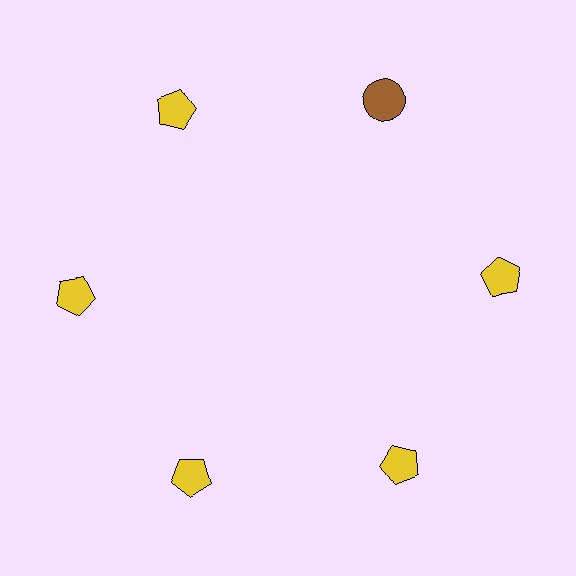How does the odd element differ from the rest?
It differs in both color (brown instead of yellow) and shape (circle instead of pentagon).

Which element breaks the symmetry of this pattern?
The brown circle at roughly the 1 o'clock position breaks the symmetry. All other shapes are yellow pentagons.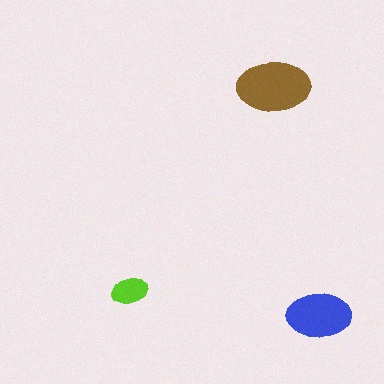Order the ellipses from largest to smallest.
the brown one, the blue one, the lime one.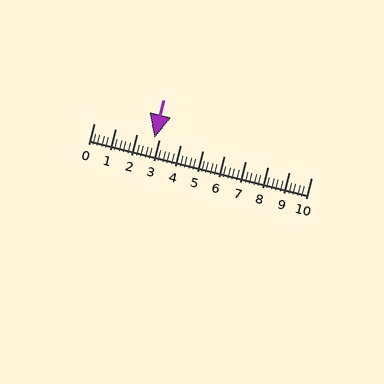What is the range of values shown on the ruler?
The ruler shows values from 0 to 10.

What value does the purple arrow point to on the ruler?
The purple arrow points to approximately 2.8.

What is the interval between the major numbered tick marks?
The major tick marks are spaced 1 units apart.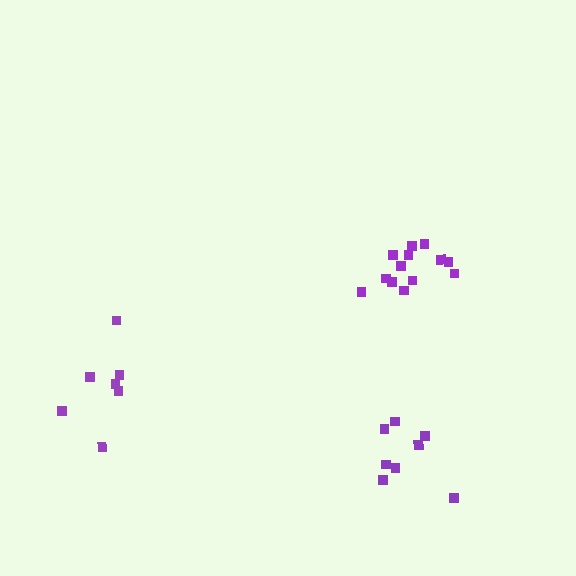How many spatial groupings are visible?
There are 3 spatial groupings.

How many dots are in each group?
Group 1: 13 dots, Group 2: 8 dots, Group 3: 7 dots (28 total).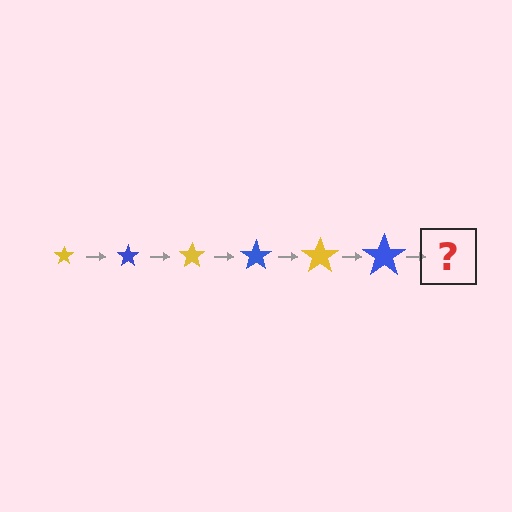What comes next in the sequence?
The next element should be a yellow star, larger than the previous one.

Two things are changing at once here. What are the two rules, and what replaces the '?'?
The two rules are that the star grows larger each step and the color cycles through yellow and blue. The '?' should be a yellow star, larger than the previous one.